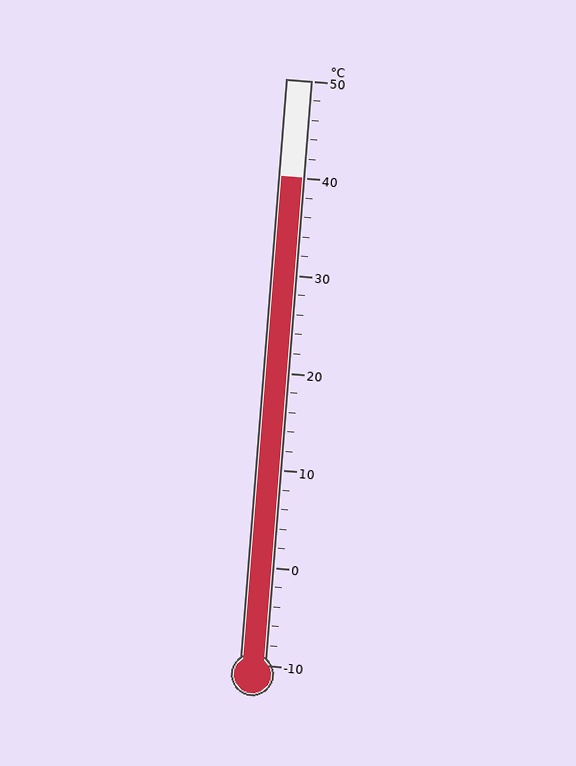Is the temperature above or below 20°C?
The temperature is above 20°C.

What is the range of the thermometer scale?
The thermometer scale ranges from -10°C to 50°C.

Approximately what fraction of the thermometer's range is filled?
The thermometer is filled to approximately 85% of its range.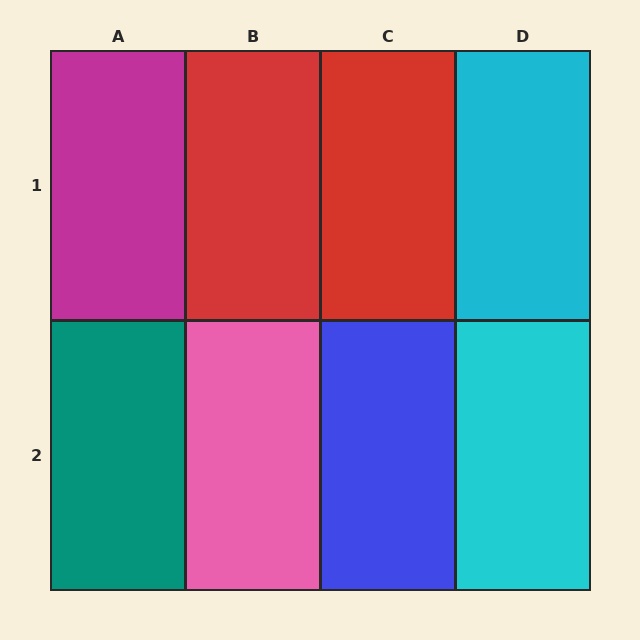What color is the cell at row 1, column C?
Red.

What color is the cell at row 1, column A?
Magenta.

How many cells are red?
2 cells are red.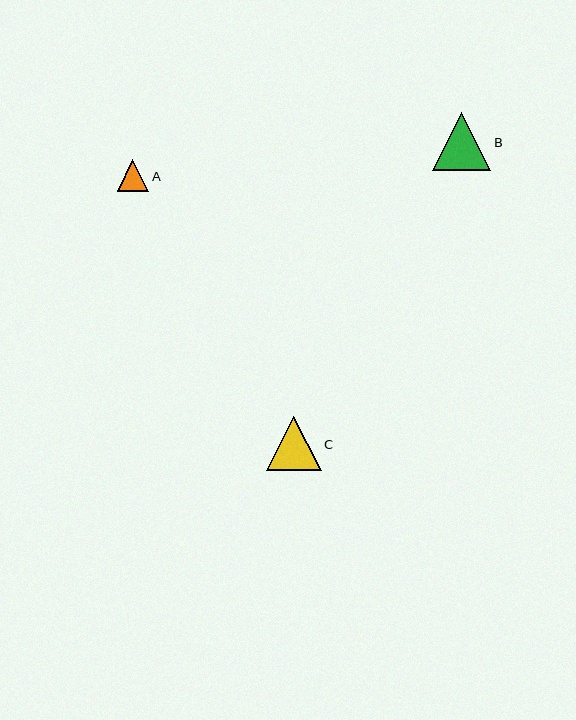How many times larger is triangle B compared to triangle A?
Triangle B is approximately 1.8 times the size of triangle A.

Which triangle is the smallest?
Triangle A is the smallest with a size of approximately 31 pixels.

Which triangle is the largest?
Triangle B is the largest with a size of approximately 58 pixels.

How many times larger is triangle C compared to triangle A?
Triangle C is approximately 1.7 times the size of triangle A.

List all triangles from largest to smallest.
From largest to smallest: B, C, A.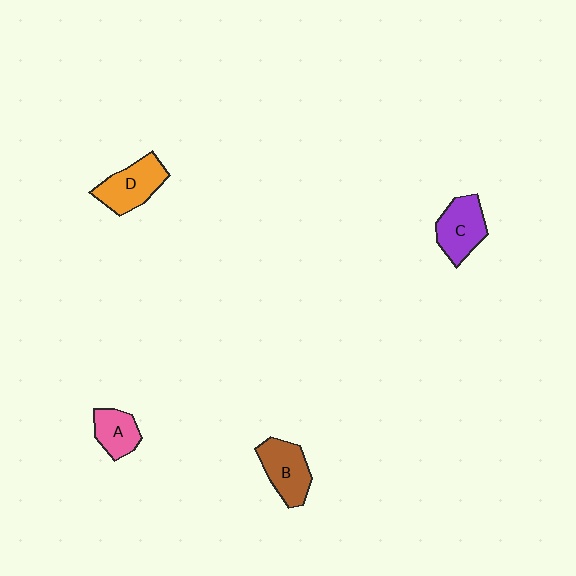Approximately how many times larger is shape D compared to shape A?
Approximately 1.4 times.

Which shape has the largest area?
Shape D (orange).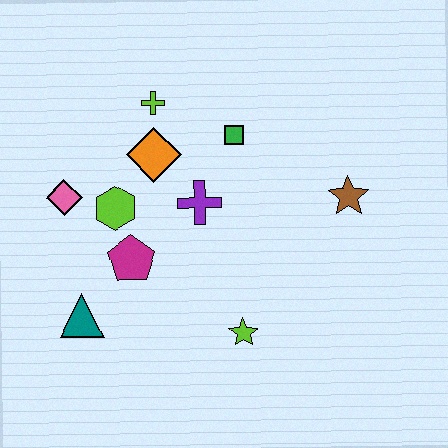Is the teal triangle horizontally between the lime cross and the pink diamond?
Yes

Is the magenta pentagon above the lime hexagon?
No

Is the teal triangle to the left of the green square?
Yes